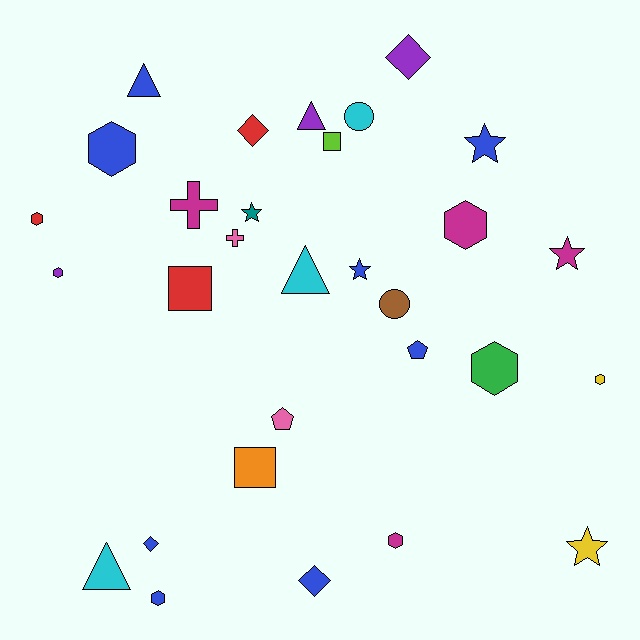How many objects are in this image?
There are 30 objects.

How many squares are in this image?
There are 3 squares.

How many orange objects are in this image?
There is 1 orange object.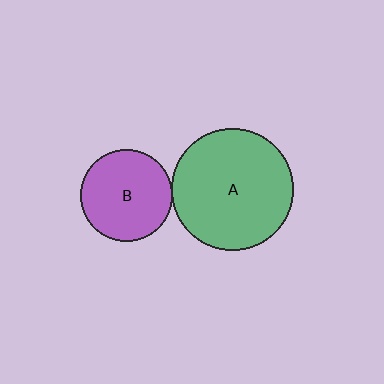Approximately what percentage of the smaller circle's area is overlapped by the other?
Approximately 5%.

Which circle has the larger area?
Circle A (green).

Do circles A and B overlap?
Yes.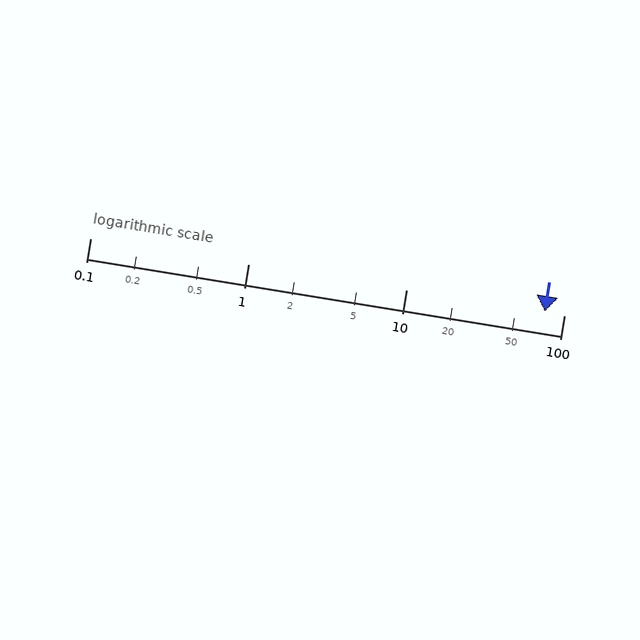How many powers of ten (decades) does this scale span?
The scale spans 3 decades, from 0.1 to 100.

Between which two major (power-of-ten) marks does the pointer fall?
The pointer is between 10 and 100.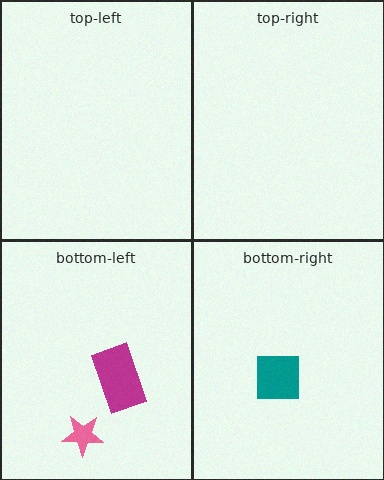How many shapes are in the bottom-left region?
2.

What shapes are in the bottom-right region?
The teal square.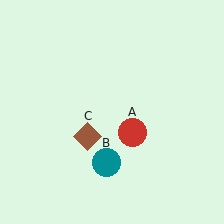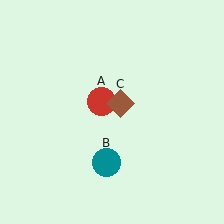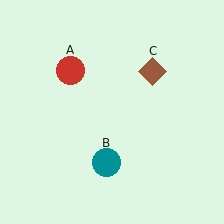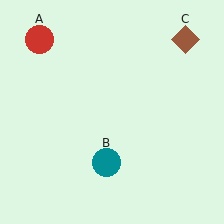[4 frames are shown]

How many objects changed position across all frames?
2 objects changed position: red circle (object A), brown diamond (object C).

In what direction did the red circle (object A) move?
The red circle (object A) moved up and to the left.